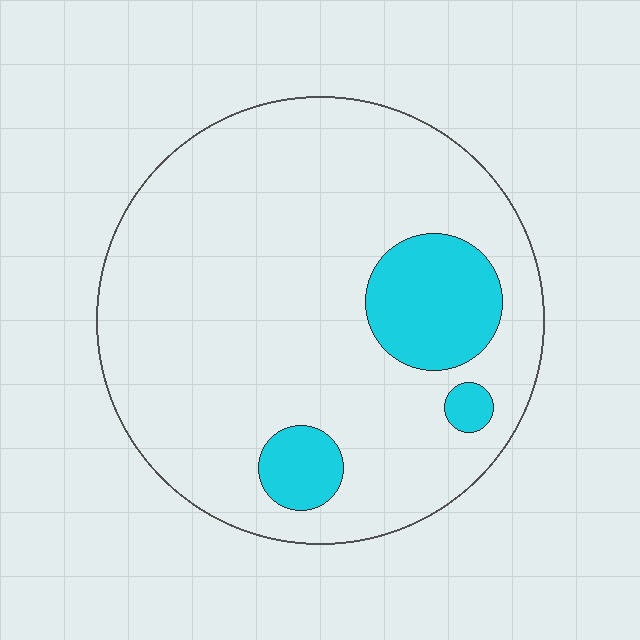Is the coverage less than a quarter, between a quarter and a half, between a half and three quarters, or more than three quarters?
Less than a quarter.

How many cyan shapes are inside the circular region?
3.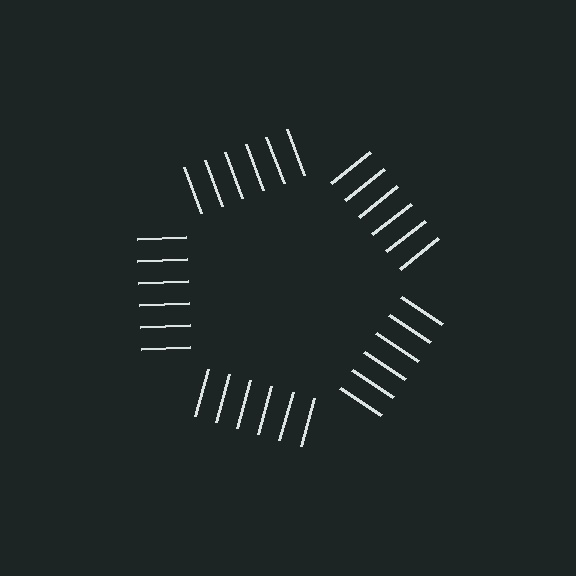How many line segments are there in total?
30 — 6 along each of the 5 edges.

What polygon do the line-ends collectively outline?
An illusory pentagon — the line segments terminate on its edges but no continuous stroke is drawn.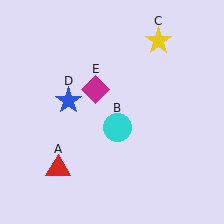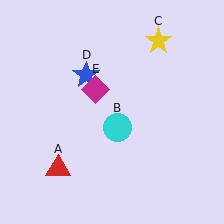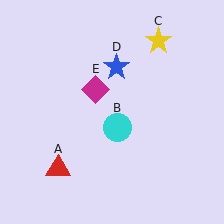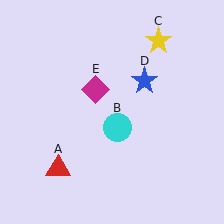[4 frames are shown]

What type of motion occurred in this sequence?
The blue star (object D) rotated clockwise around the center of the scene.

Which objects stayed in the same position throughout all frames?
Red triangle (object A) and cyan circle (object B) and yellow star (object C) and magenta diamond (object E) remained stationary.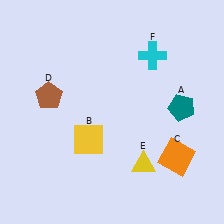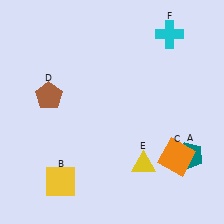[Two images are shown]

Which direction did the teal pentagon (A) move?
The teal pentagon (A) moved down.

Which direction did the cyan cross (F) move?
The cyan cross (F) moved up.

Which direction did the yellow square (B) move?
The yellow square (B) moved down.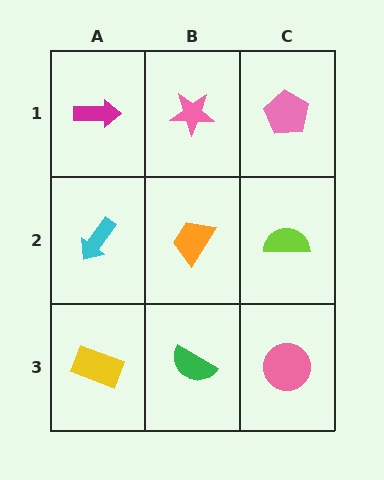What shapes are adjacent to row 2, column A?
A magenta arrow (row 1, column A), a yellow rectangle (row 3, column A), an orange trapezoid (row 2, column B).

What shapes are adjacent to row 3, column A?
A cyan arrow (row 2, column A), a green semicircle (row 3, column B).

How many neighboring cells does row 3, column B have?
3.